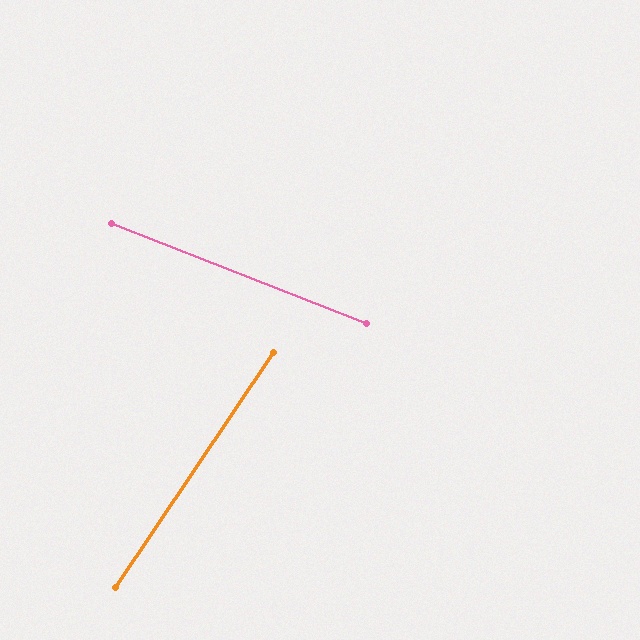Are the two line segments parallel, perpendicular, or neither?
Neither parallel nor perpendicular — they differ by about 77°.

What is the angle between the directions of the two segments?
Approximately 77 degrees.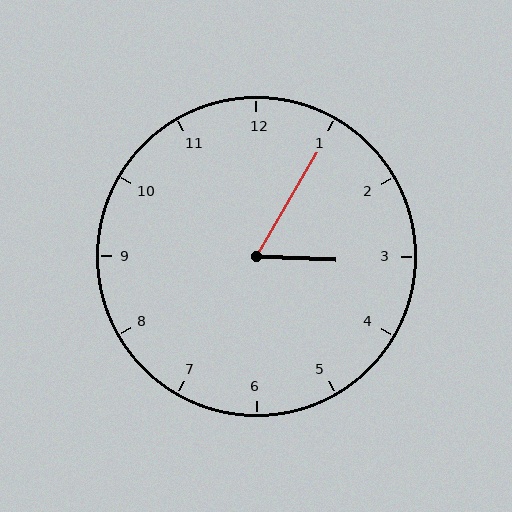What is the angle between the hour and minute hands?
Approximately 62 degrees.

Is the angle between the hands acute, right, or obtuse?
It is acute.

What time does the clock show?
3:05.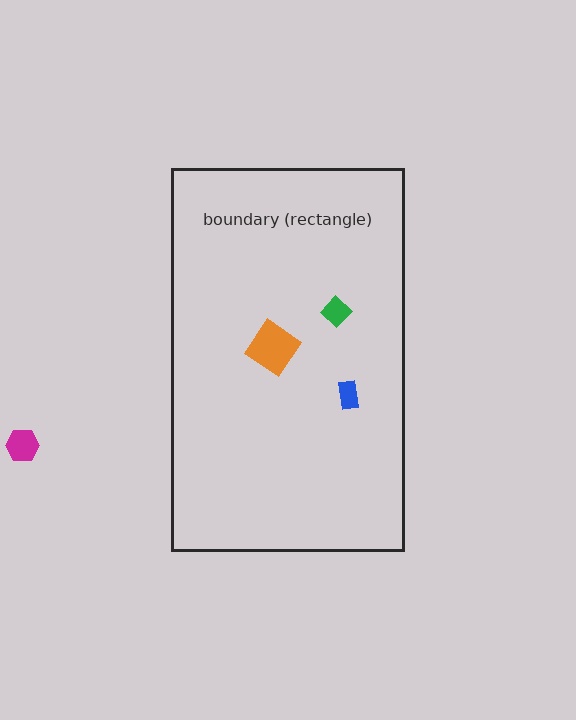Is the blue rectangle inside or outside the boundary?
Inside.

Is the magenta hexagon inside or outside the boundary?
Outside.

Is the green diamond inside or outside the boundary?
Inside.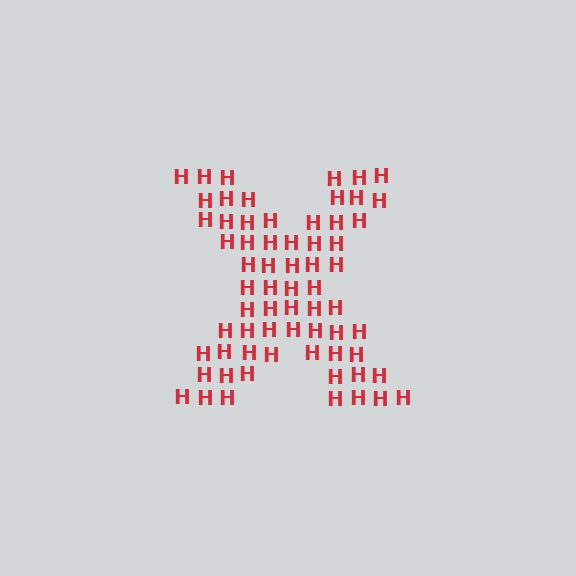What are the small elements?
The small elements are letter H's.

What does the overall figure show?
The overall figure shows the letter X.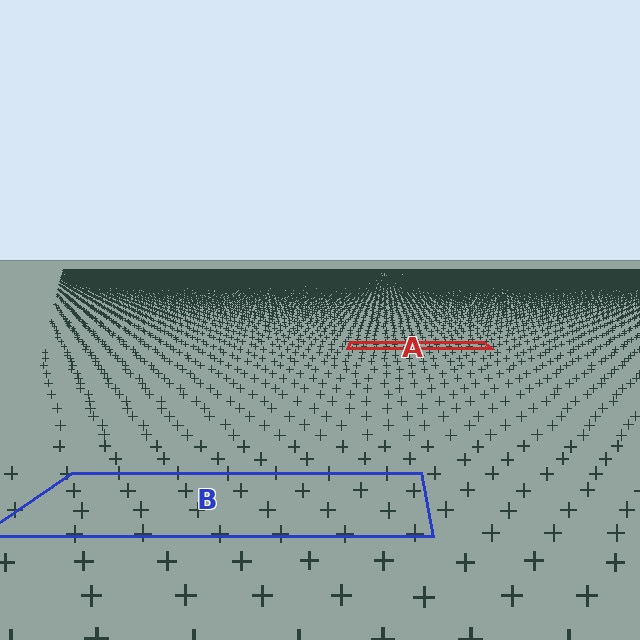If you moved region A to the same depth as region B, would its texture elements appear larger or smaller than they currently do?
They would appear larger. At a closer depth, the same texture elements are projected at a bigger on-screen size.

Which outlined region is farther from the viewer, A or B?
Region A is farther from the viewer — the texture elements inside it appear smaller and more densely packed.